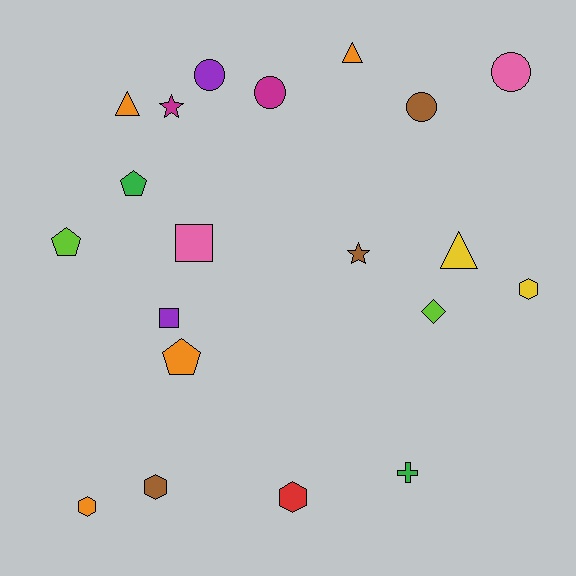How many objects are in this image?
There are 20 objects.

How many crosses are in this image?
There is 1 cross.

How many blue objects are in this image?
There are no blue objects.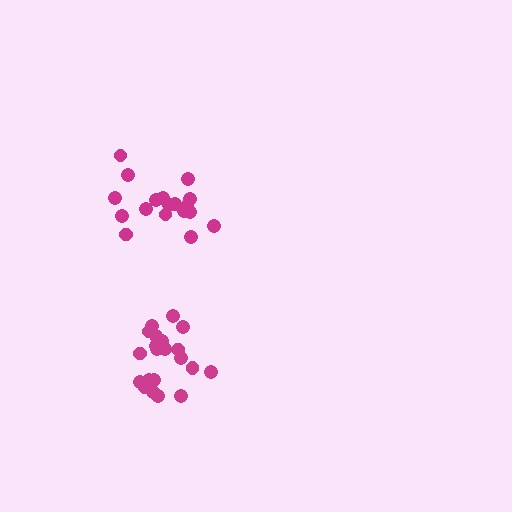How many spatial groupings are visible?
There are 2 spatial groupings.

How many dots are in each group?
Group 1: 21 dots, Group 2: 18 dots (39 total).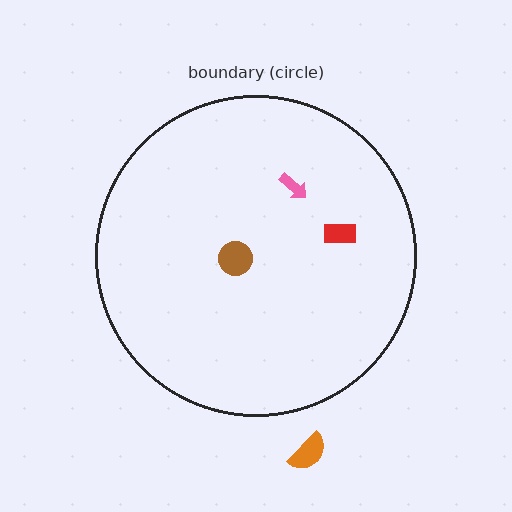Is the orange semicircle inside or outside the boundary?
Outside.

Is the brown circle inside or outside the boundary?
Inside.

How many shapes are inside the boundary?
3 inside, 1 outside.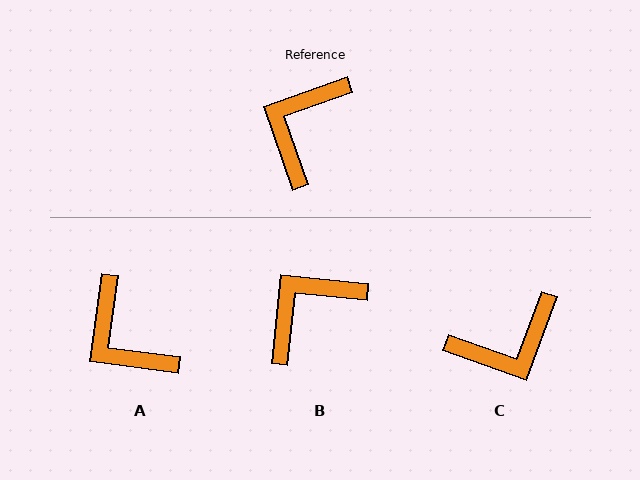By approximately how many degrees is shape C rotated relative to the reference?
Approximately 141 degrees counter-clockwise.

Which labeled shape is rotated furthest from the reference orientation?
C, about 141 degrees away.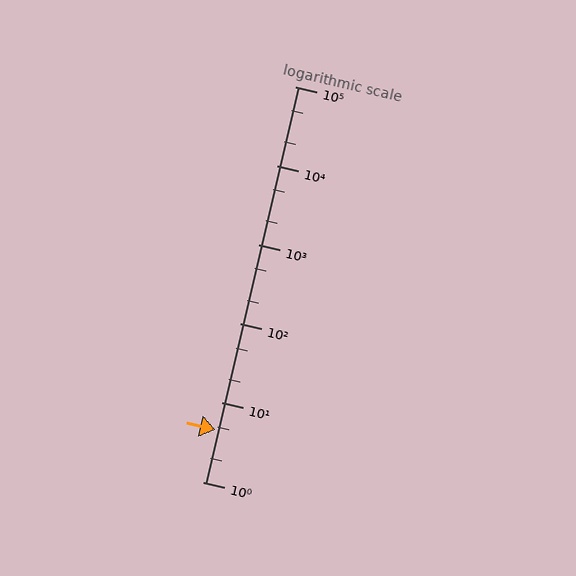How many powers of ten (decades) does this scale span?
The scale spans 5 decades, from 1 to 100000.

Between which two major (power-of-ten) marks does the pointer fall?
The pointer is between 1 and 10.